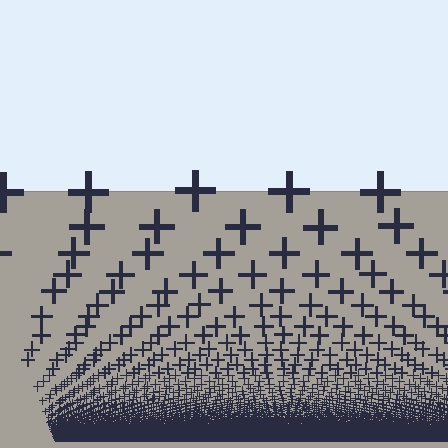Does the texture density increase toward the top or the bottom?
Density increases toward the bottom.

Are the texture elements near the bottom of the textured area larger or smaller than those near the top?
Smaller. The gradient is inverted — elements near the bottom are smaller and denser.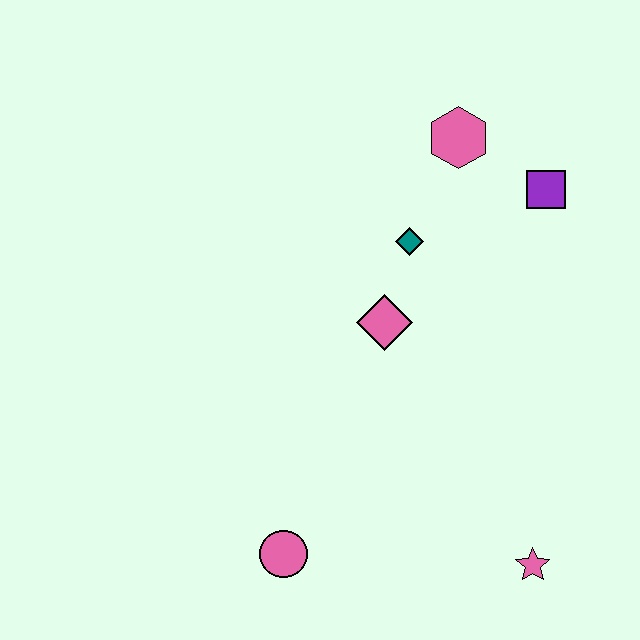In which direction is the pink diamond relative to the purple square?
The pink diamond is to the left of the purple square.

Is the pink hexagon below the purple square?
No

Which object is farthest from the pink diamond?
The pink star is farthest from the pink diamond.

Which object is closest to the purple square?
The pink hexagon is closest to the purple square.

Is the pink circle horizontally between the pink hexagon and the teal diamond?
No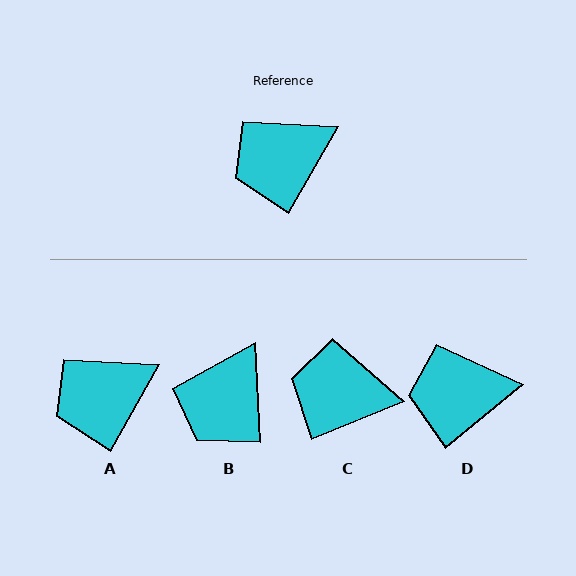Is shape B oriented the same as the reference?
No, it is off by about 32 degrees.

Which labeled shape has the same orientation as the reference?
A.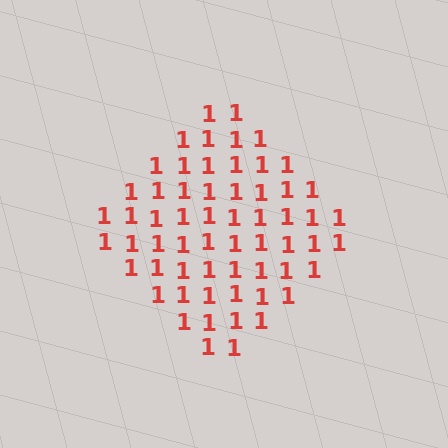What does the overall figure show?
The overall figure shows a diamond.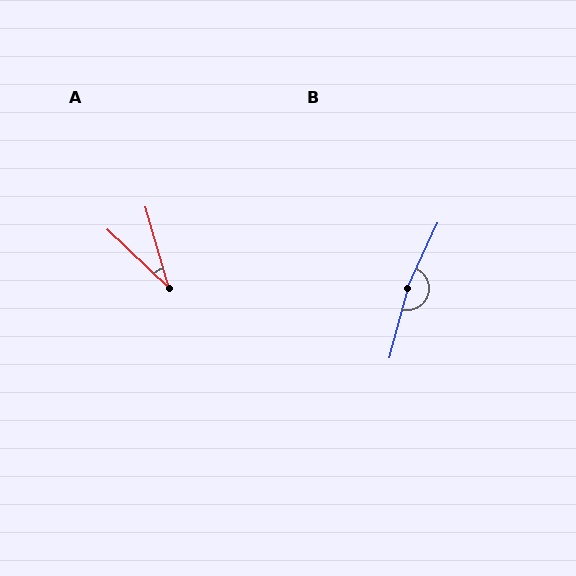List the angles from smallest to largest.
A (31°), B (170°).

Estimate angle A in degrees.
Approximately 31 degrees.